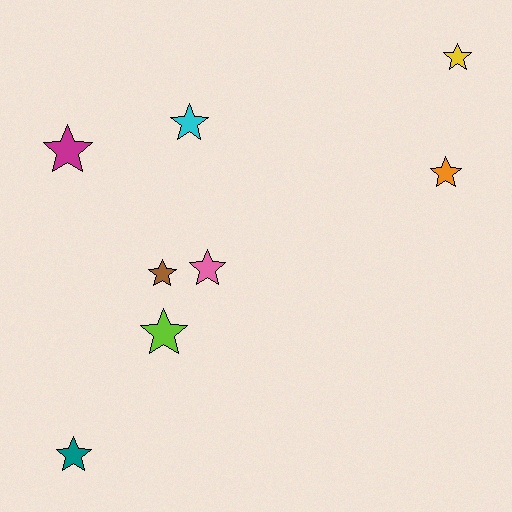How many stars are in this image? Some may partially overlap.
There are 8 stars.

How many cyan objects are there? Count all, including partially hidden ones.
There is 1 cyan object.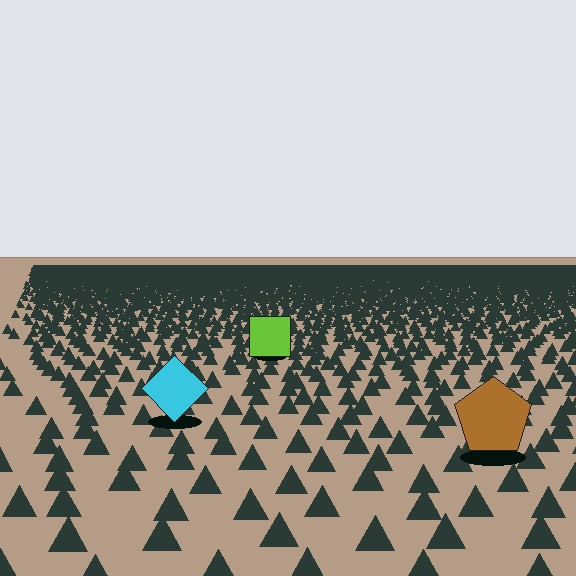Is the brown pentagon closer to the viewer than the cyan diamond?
Yes. The brown pentagon is closer — you can tell from the texture gradient: the ground texture is coarser near it.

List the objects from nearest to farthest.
From nearest to farthest: the brown pentagon, the cyan diamond, the lime square.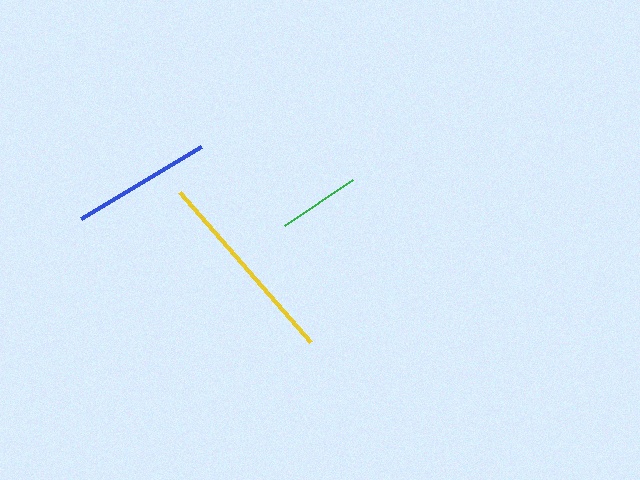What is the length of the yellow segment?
The yellow segment is approximately 199 pixels long.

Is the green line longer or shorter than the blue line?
The blue line is longer than the green line.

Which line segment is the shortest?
The green line is the shortest at approximately 82 pixels.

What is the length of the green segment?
The green segment is approximately 82 pixels long.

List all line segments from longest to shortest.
From longest to shortest: yellow, blue, green.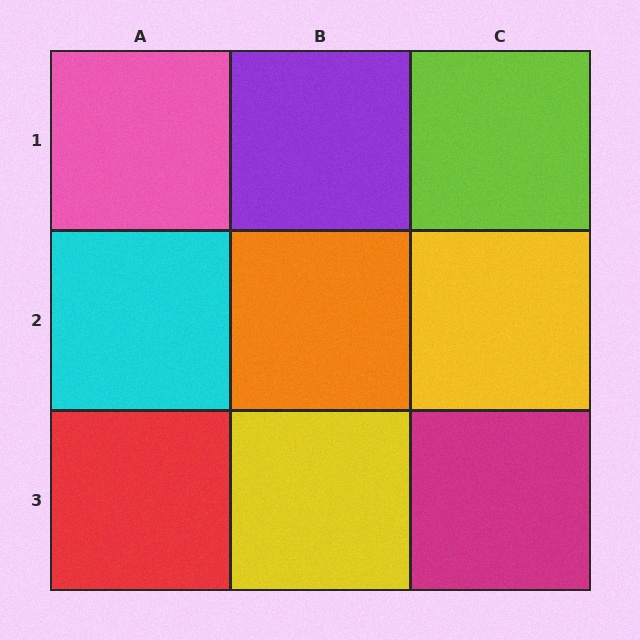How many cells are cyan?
1 cell is cyan.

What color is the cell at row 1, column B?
Purple.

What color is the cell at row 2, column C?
Yellow.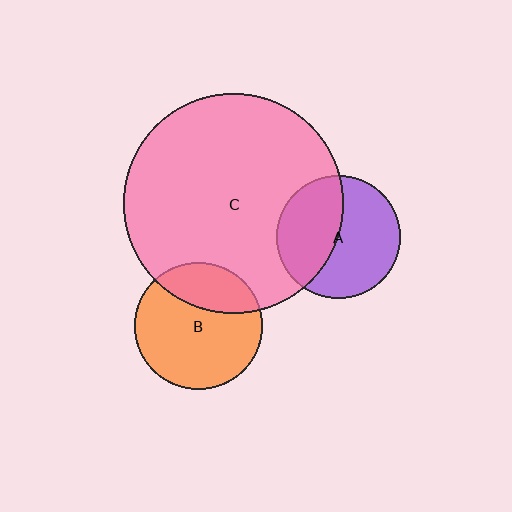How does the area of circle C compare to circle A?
Approximately 3.2 times.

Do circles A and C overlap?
Yes.